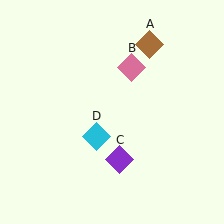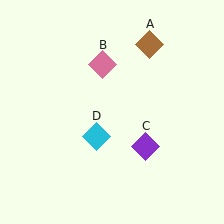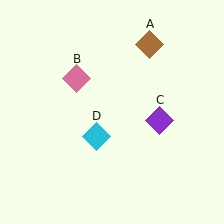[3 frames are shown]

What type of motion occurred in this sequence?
The pink diamond (object B), purple diamond (object C) rotated counterclockwise around the center of the scene.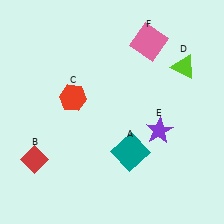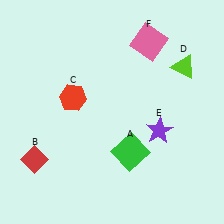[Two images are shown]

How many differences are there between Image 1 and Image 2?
There is 1 difference between the two images.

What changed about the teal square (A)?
In Image 1, A is teal. In Image 2, it changed to green.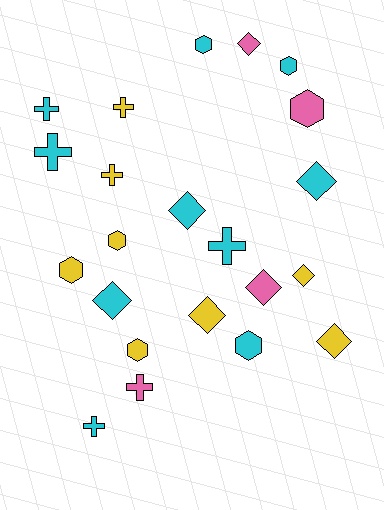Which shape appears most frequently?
Diamond, with 8 objects.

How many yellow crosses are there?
There are 2 yellow crosses.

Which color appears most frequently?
Cyan, with 10 objects.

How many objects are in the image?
There are 22 objects.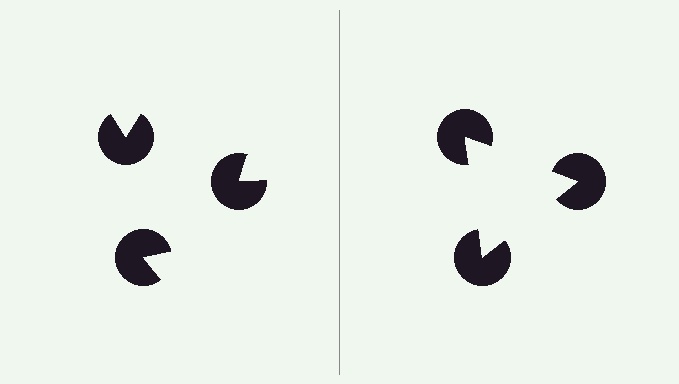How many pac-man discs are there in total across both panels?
6 — 3 on each side.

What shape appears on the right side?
An illusory triangle.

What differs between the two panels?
The pac-man discs are positioned identically on both sides; only the wedge orientations differ. On the right they align to a triangle; on the left they are misaligned.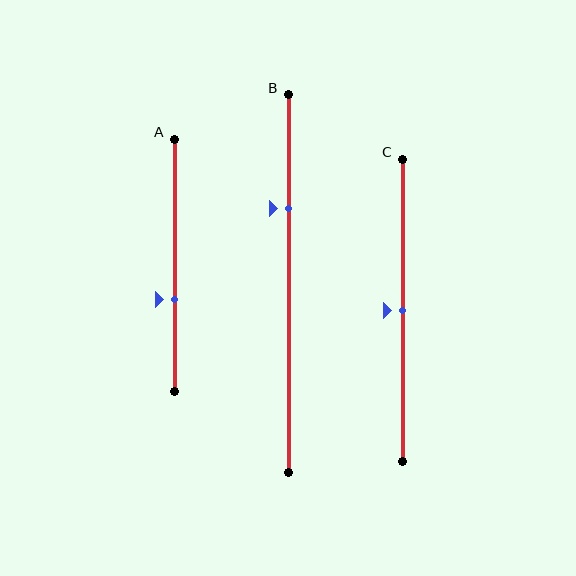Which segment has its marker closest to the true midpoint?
Segment C has its marker closest to the true midpoint.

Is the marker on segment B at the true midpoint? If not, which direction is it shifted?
No, the marker on segment B is shifted upward by about 20% of the segment length.